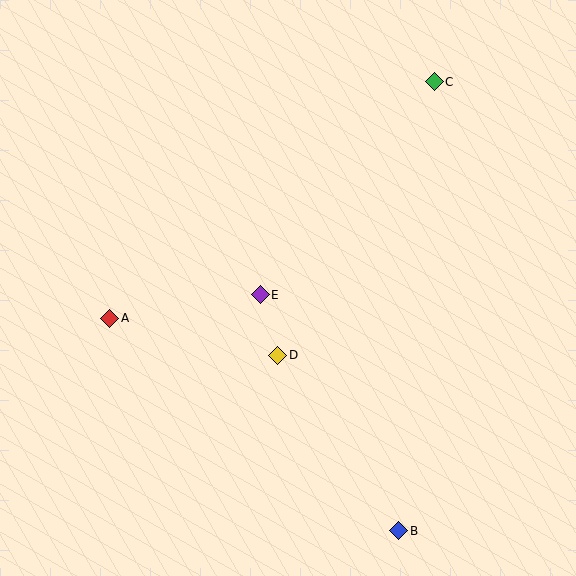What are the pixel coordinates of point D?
Point D is at (278, 355).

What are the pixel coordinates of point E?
Point E is at (260, 295).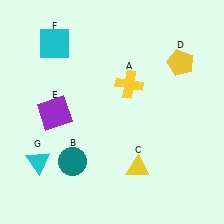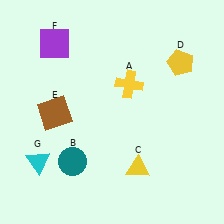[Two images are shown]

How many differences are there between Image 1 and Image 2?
There are 2 differences between the two images.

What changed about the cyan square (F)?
In Image 1, F is cyan. In Image 2, it changed to purple.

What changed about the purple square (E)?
In Image 1, E is purple. In Image 2, it changed to brown.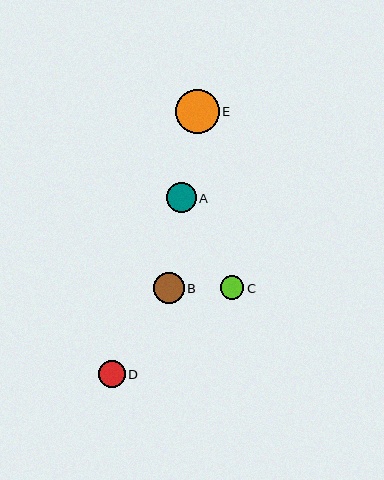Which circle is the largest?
Circle E is the largest with a size of approximately 44 pixels.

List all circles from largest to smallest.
From largest to smallest: E, B, A, D, C.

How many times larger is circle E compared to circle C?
Circle E is approximately 1.9 times the size of circle C.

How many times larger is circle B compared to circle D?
Circle B is approximately 1.1 times the size of circle D.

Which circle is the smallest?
Circle C is the smallest with a size of approximately 24 pixels.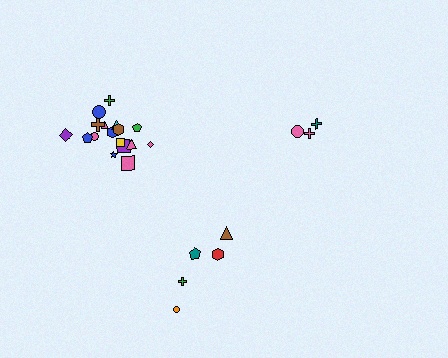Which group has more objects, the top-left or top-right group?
The top-left group.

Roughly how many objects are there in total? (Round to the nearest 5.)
Roughly 25 objects in total.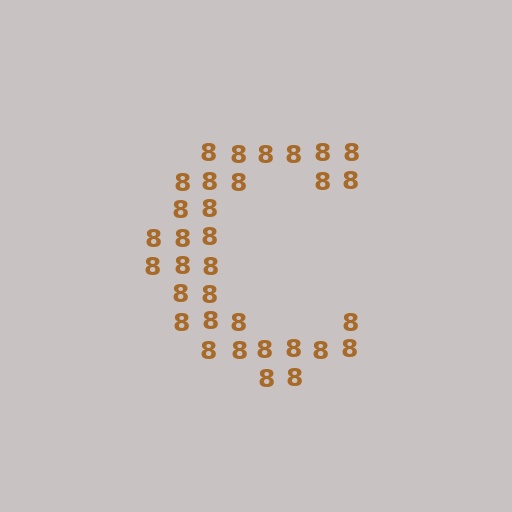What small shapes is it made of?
It is made of small digit 8's.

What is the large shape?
The large shape is the letter C.